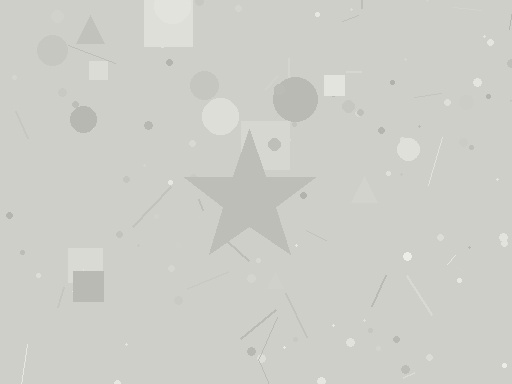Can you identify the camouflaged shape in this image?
The camouflaged shape is a star.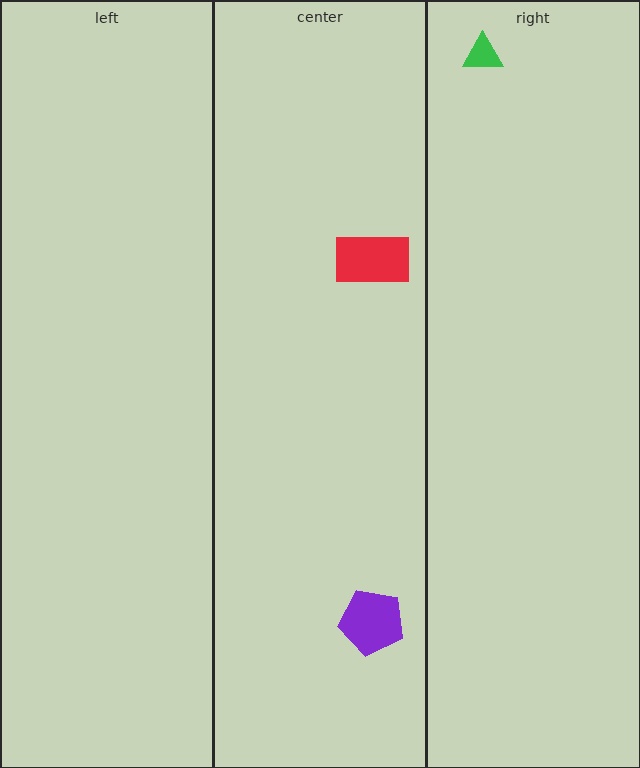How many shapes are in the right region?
1.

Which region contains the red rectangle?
The center region.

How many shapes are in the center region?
2.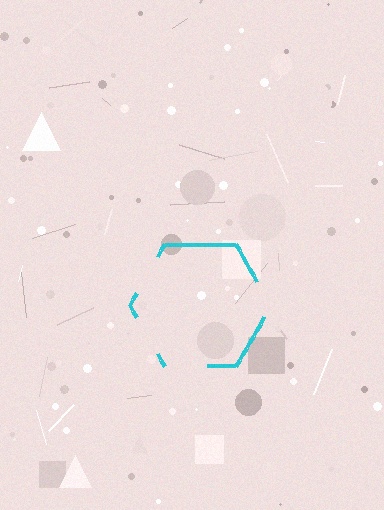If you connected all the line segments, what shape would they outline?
They would outline a hexagon.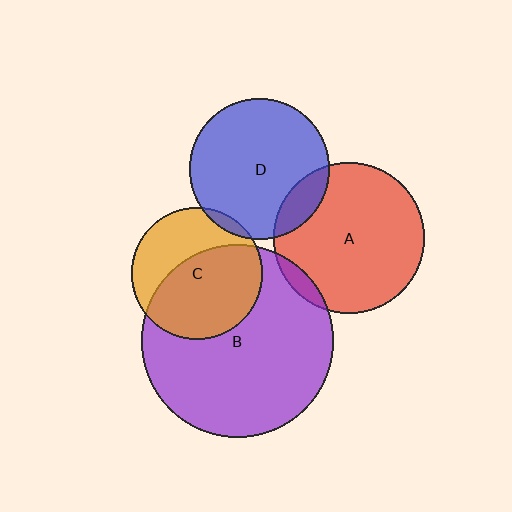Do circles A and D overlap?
Yes.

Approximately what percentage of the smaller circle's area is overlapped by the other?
Approximately 15%.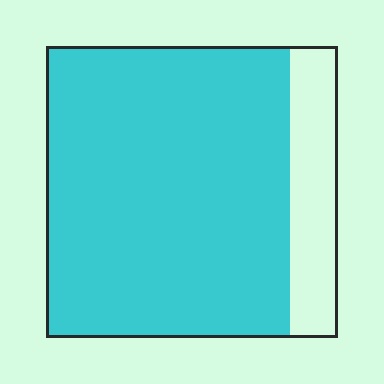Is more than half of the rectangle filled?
Yes.